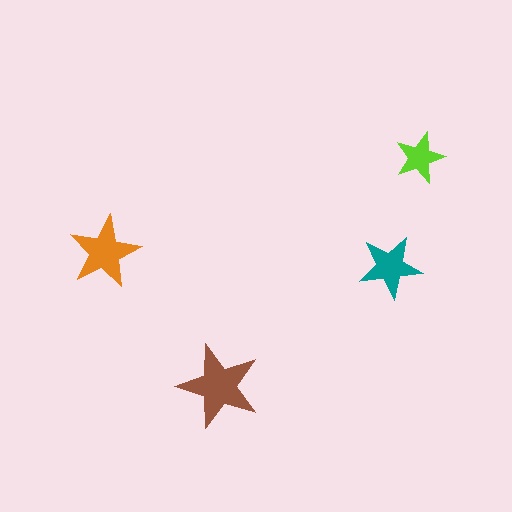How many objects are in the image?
There are 4 objects in the image.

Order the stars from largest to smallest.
the brown one, the orange one, the teal one, the lime one.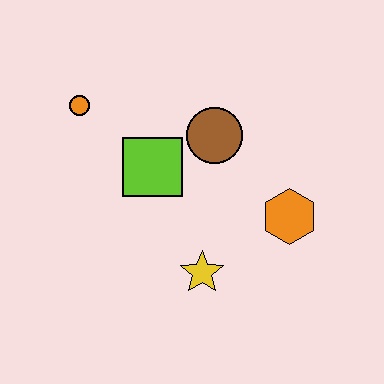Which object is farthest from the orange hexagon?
The orange circle is farthest from the orange hexagon.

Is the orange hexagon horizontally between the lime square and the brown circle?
No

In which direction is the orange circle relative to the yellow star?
The orange circle is above the yellow star.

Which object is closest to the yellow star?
The orange hexagon is closest to the yellow star.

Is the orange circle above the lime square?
Yes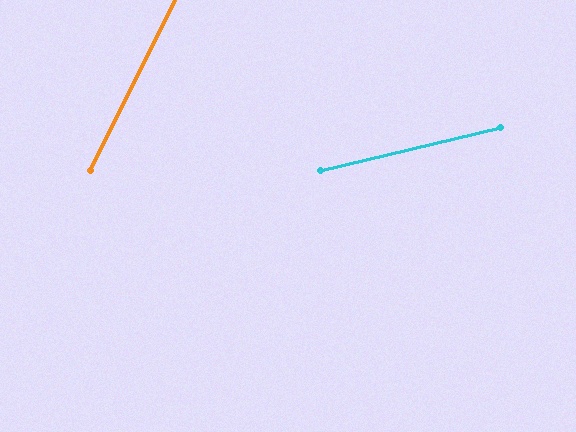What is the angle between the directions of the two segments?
Approximately 50 degrees.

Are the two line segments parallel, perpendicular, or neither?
Neither parallel nor perpendicular — they differ by about 50°.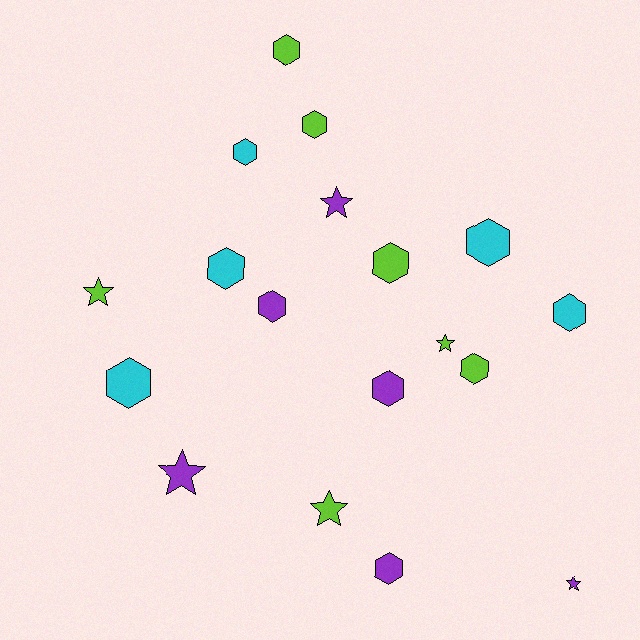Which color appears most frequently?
Lime, with 7 objects.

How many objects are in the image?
There are 18 objects.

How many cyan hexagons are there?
There are 5 cyan hexagons.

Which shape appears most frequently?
Hexagon, with 12 objects.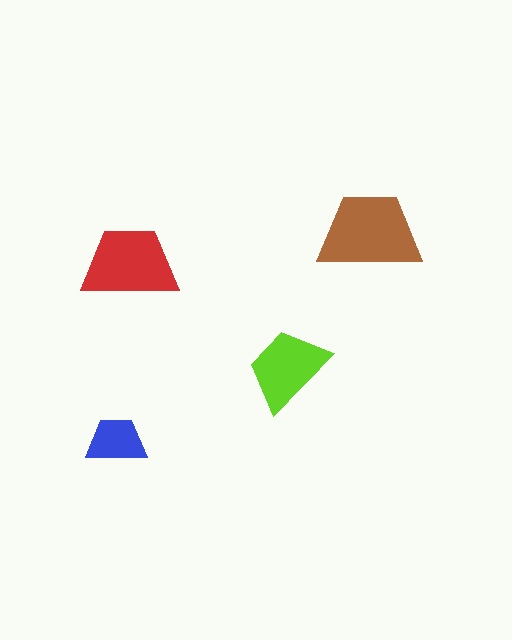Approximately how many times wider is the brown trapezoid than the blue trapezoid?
About 1.5 times wider.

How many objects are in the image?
There are 4 objects in the image.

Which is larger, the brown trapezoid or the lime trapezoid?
The brown one.